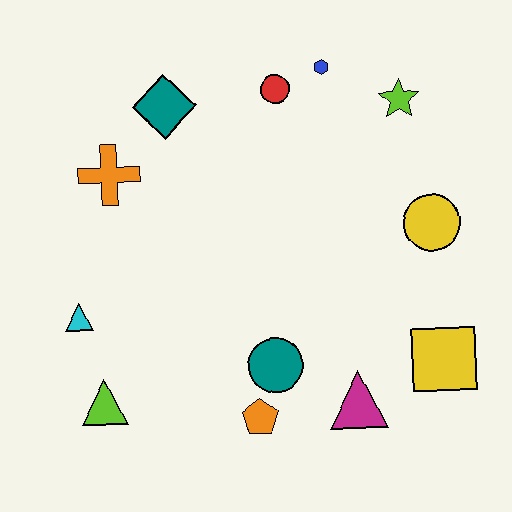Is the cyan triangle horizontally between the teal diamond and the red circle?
No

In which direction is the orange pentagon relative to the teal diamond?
The orange pentagon is below the teal diamond.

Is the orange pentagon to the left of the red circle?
Yes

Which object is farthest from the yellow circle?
The lime triangle is farthest from the yellow circle.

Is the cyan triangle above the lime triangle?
Yes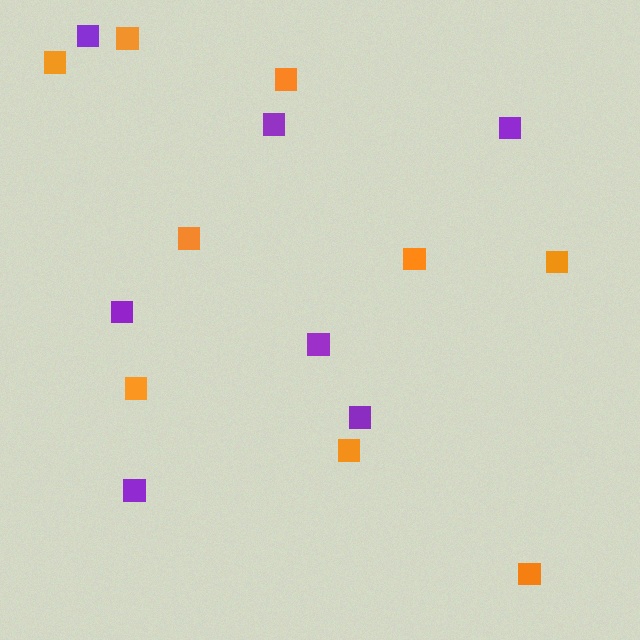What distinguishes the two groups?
There are 2 groups: one group of purple squares (7) and one group of orange squares (9).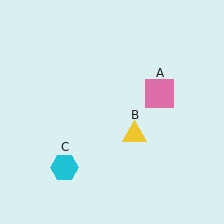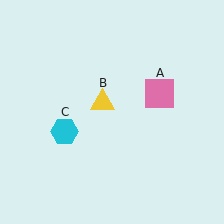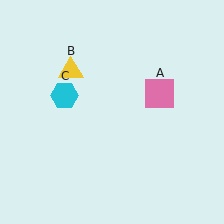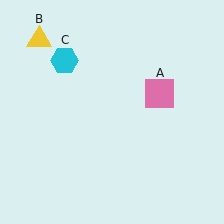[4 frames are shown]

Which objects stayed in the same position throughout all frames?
Pink square (object A) remained stationary.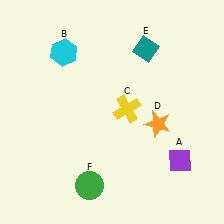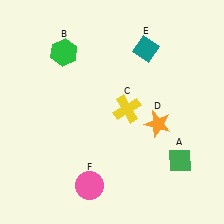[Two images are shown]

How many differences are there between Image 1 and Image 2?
There are 3 differences between the two images.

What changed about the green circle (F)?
In Image 1, F is green. In Image 2, it changed to pink.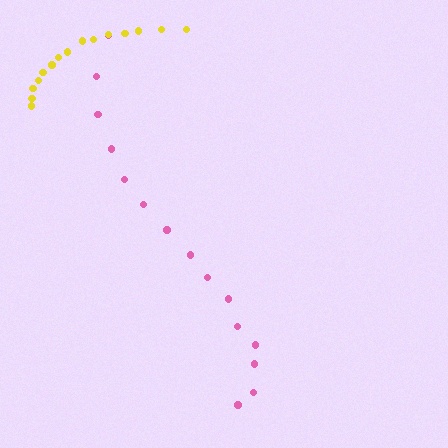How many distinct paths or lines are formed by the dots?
There are 2 distinct paths.